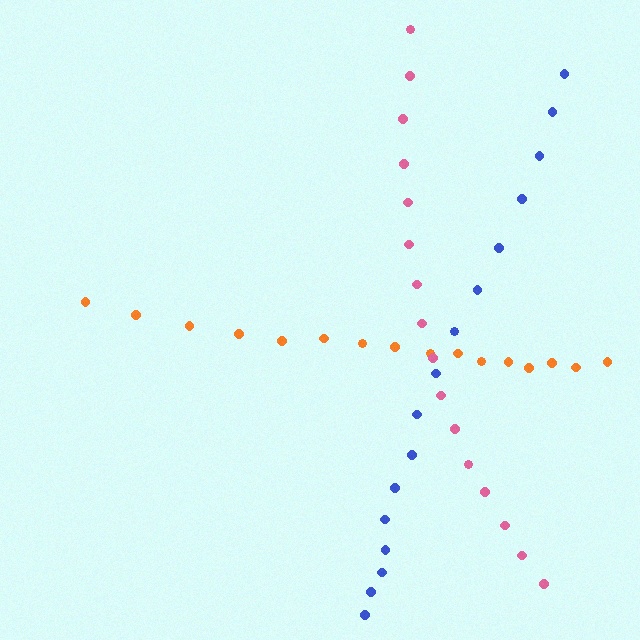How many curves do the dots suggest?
There are 3 distinct paths.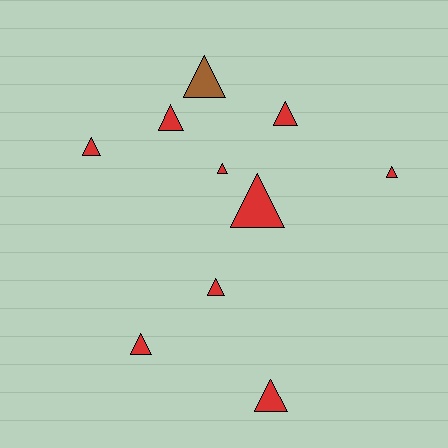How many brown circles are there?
There are no brown circles.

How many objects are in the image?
There are 10 objects.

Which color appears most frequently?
Red, with 9 objects.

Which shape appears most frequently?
Triangle, with 10 objects.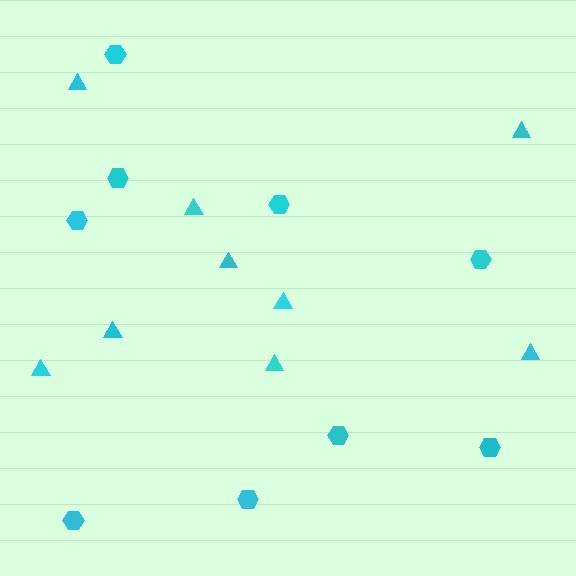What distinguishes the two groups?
There are 2 groups: one group of hexagons (9) and one group of triangles (9).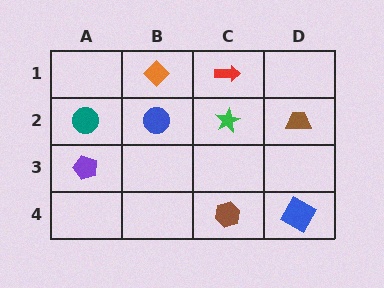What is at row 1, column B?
An orange diamond.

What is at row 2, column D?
A brown trapezoid.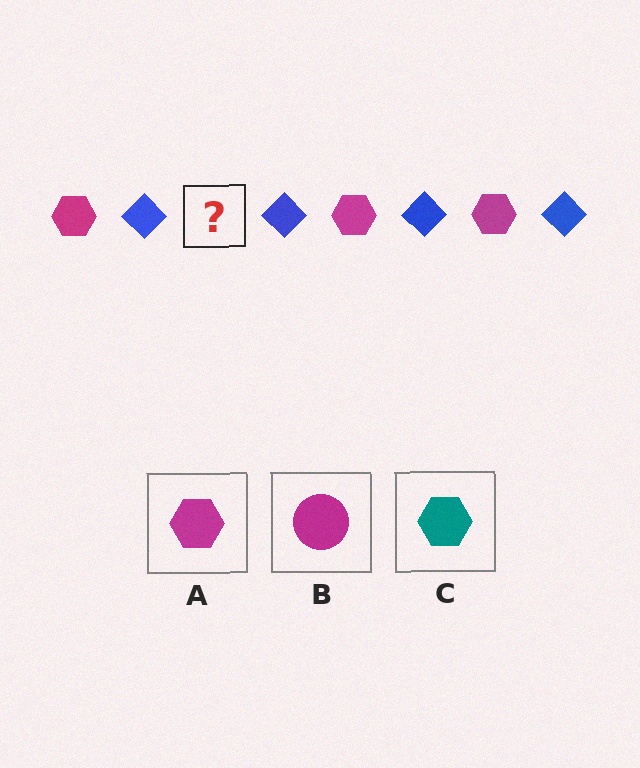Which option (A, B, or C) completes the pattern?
A.